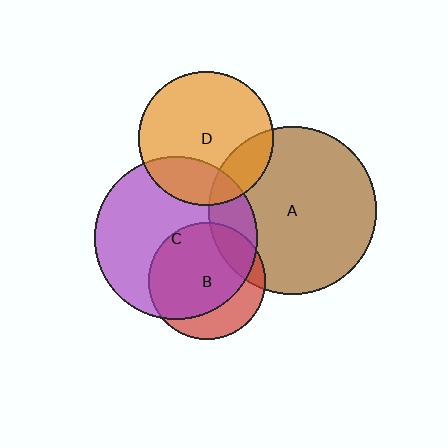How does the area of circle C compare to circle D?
Approximately 1.5 times.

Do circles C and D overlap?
Yes.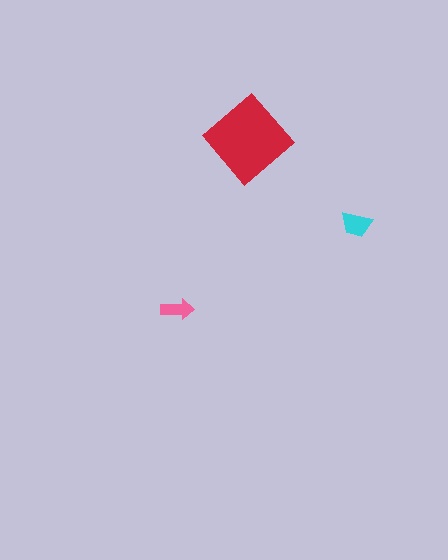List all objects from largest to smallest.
The red diamond, the cyan trapezoid, the pink arrow.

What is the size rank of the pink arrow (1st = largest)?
3rd.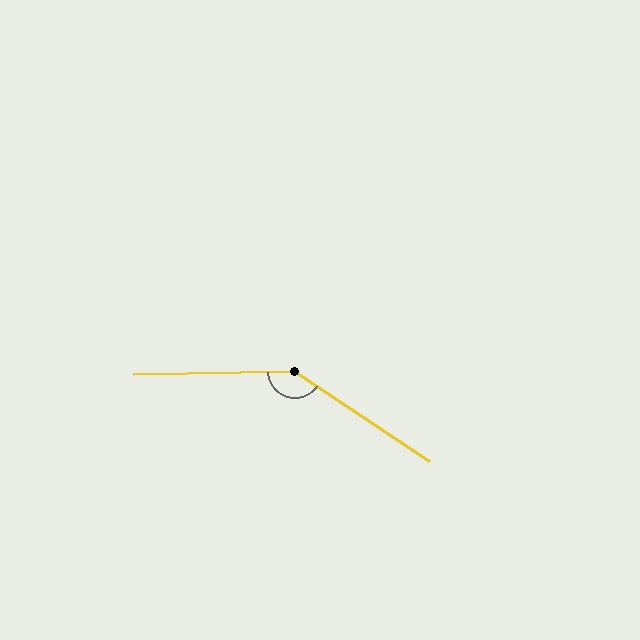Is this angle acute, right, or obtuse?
It is obtuse.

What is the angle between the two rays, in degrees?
Approximately 145 degrees.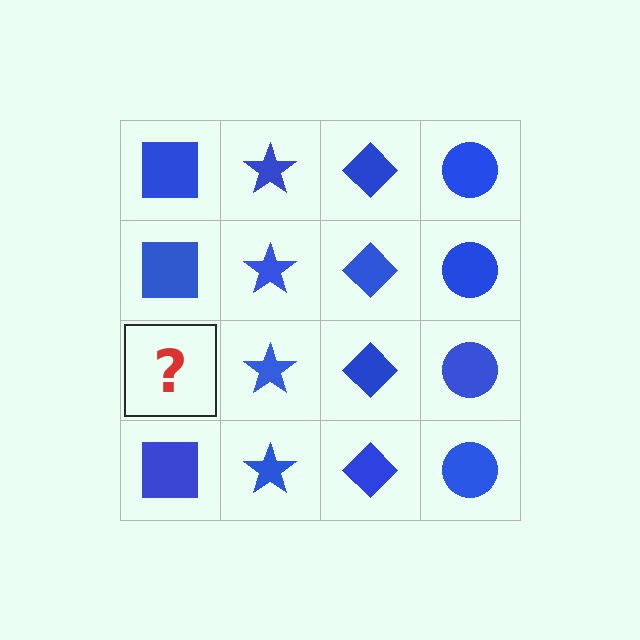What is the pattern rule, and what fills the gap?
The rule is that each column has a consistent shape. The gap should be filled with a blue square.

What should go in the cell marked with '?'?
The missing cell should contain a blue square.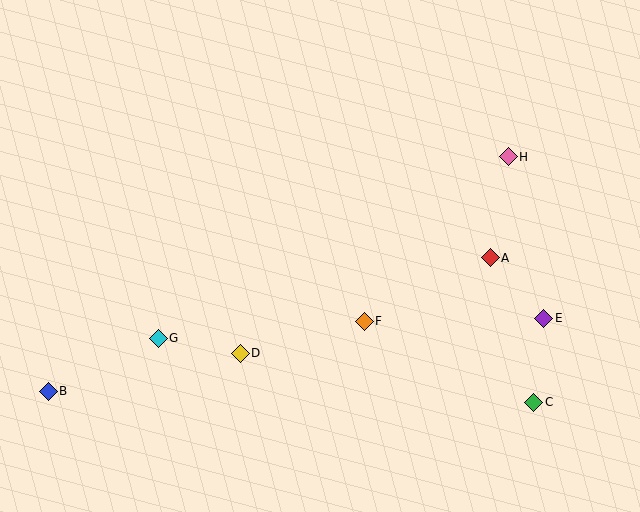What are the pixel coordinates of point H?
Point H is at (508, 157).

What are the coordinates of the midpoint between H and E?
The midpoint between H and E is at (526, 237).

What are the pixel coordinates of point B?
Point B is at (48, 391).